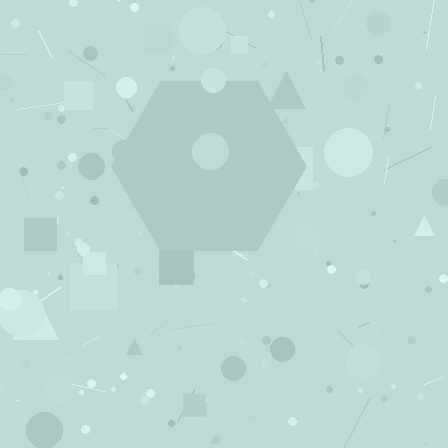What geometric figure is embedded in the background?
A hexagon is embedded in the background.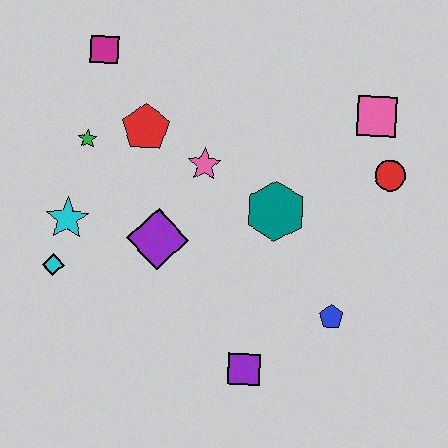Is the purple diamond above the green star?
No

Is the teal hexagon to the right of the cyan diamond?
Yes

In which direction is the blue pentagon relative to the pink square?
The blue pentagon is below the pink square.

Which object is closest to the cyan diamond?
The cyan star is closest to the cyan diamond.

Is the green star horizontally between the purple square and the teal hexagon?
No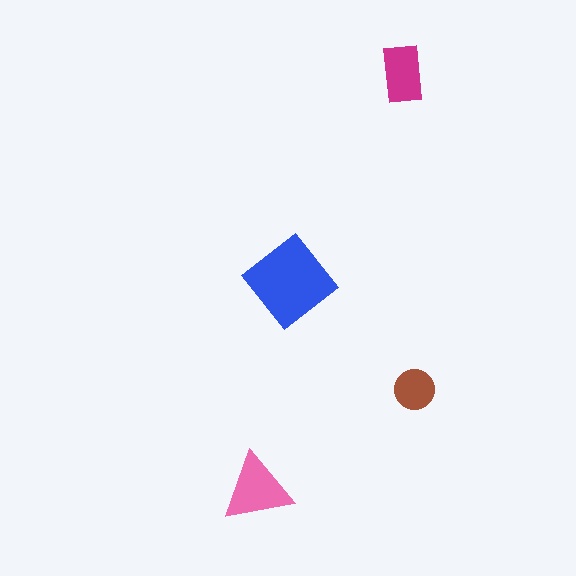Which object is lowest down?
The pink triangle is bottommost.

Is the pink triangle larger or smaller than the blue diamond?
Smaller.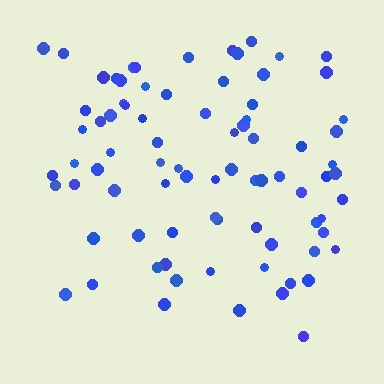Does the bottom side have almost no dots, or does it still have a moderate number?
Still a moderate number, just noticeably fewer than the top.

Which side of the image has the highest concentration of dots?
The top.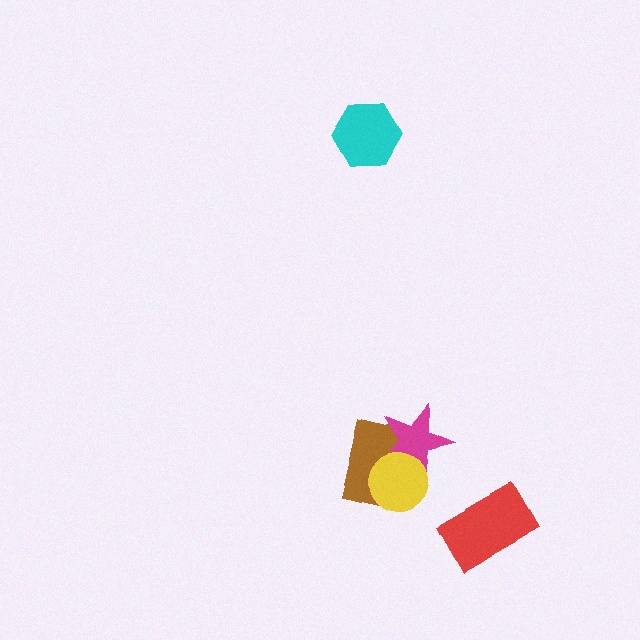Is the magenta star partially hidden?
Yes, it is partially covered by another shape.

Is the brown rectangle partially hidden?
Yes, it is partially covered by another shape.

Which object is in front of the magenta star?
The yellow circle is in front of the magenta star.